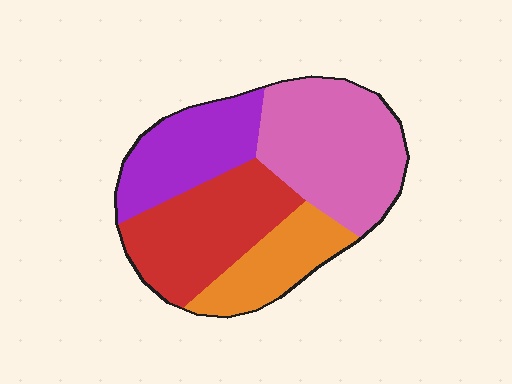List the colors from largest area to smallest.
From largest to smallest: pink, red, purple, orange.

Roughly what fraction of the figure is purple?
Purple takes up about one fifth (1/5) of the figure.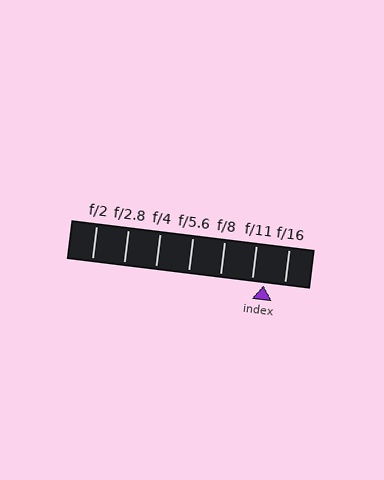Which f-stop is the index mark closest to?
The index mark is closest to f/11.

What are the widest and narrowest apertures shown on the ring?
The widest aperture shown is f/2 and the narrowest is f/16.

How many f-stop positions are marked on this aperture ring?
There are 7 f-stop positions marked.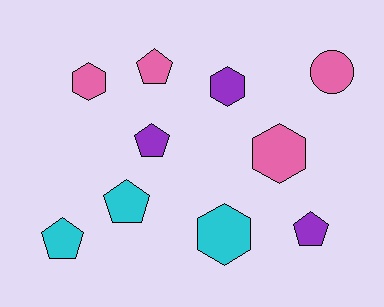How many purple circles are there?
There are no purple circles.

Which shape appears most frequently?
Pentagon, with 5 objects.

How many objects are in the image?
There are 10 objects.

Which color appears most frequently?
Pink, with 4 objects.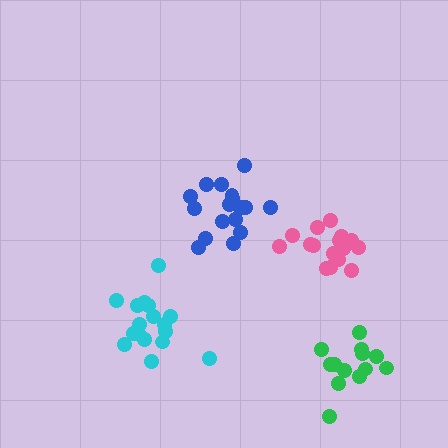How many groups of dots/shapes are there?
There are 4 groups.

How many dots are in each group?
Group 1: 17 dots, Group 2: 17 dots, Group 3: 17 dots, Group 4: 13 dots (64 total).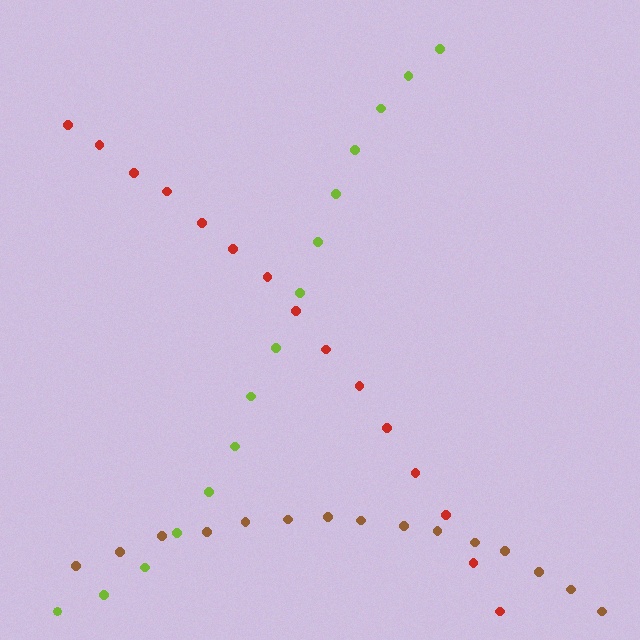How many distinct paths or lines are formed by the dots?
There are 3 distinct paths.